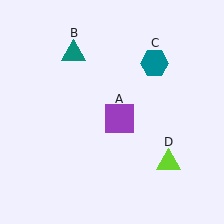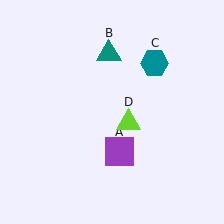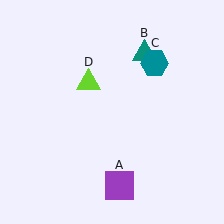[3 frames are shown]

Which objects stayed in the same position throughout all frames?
Teal hexagon (object C) remained stationary.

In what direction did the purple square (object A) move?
The purple square (object A) moved down.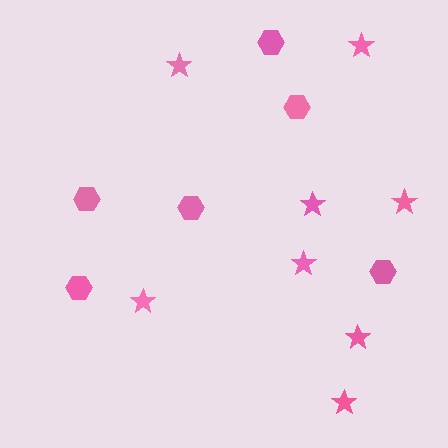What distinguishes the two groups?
There are 2 groups: one group of hexagons (6) and one group of stars (8).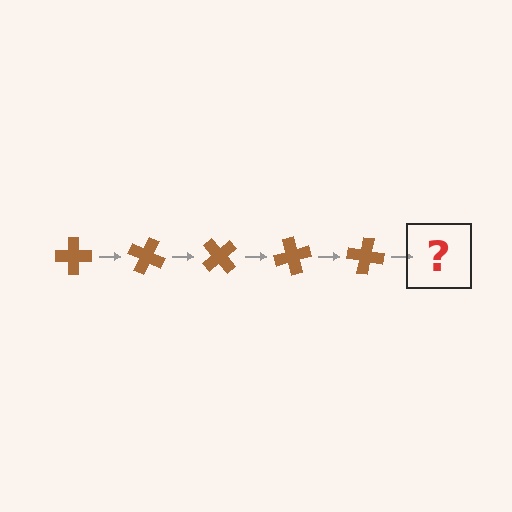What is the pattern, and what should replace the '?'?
The pattern is that the cross rotates 25 degrees each step. The '?' should be a brown cross rotated 125 degrees.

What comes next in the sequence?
The next element should be a brown cross rotated 125 degrees.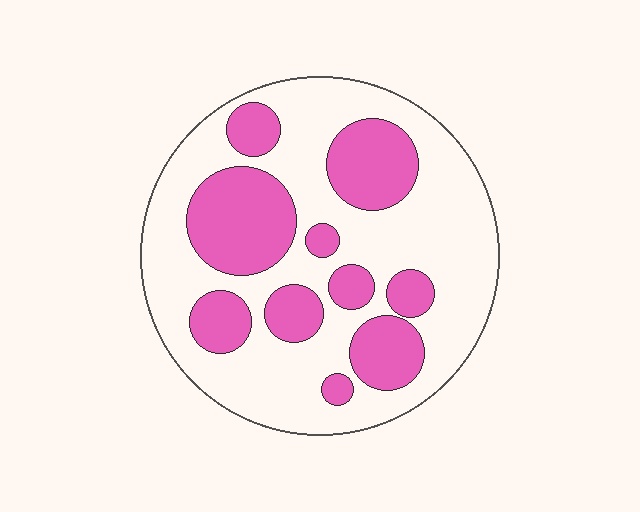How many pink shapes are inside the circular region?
10.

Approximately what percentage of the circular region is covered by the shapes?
Approximately 35%.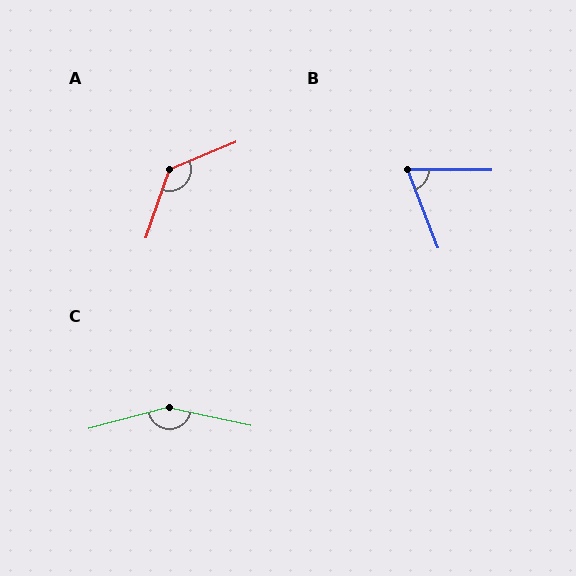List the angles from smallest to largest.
B (68°), A (131°), C (153°).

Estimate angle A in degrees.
Approximately 131 degrees.